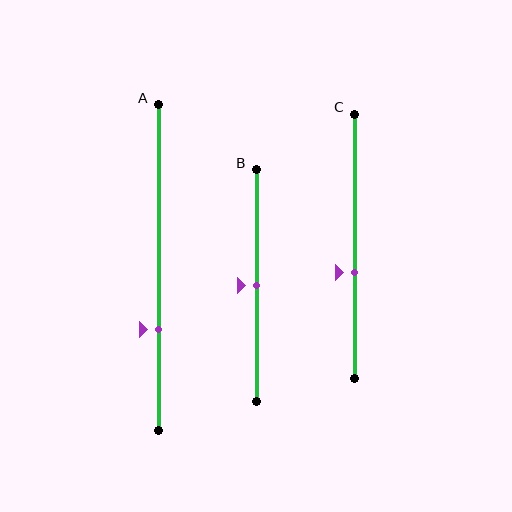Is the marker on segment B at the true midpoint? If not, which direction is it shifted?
Yes, the marker on segment B is at the true midpoint.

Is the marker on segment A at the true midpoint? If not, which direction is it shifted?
No, the marker on segment A is shifted downward by about 19% of the segment length.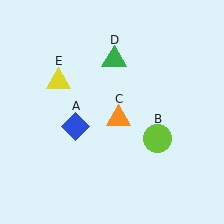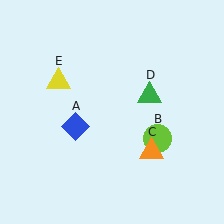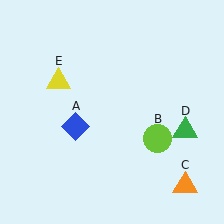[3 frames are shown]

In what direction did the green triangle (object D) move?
The green triangle (object D) moved down and to the right.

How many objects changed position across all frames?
2 objects changed position: orange triangle (object C), green triangle (object D).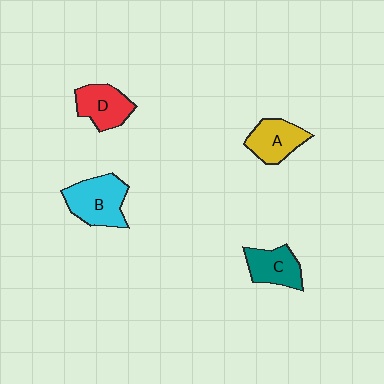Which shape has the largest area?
Shape B (cyan).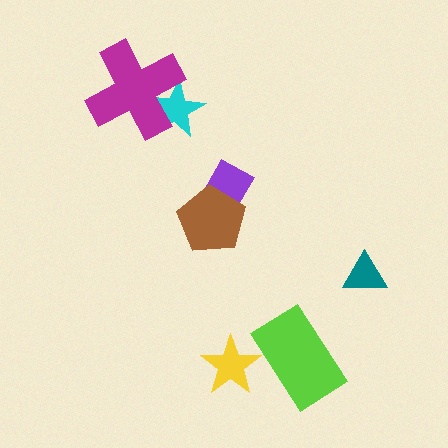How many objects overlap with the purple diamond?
1 object overlaps with the purple diamond.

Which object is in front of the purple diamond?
The brown pentagon is in front of the purple diamond.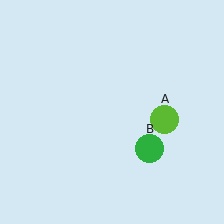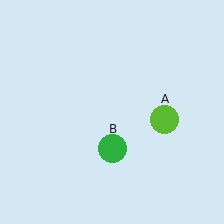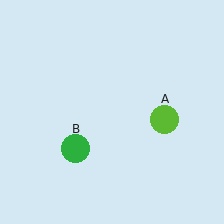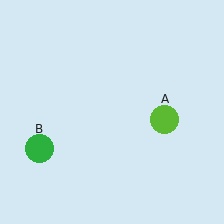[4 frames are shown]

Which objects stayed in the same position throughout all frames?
Lime circle (object A) remained stationary.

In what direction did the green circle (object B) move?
The green circle (object B) moved left.